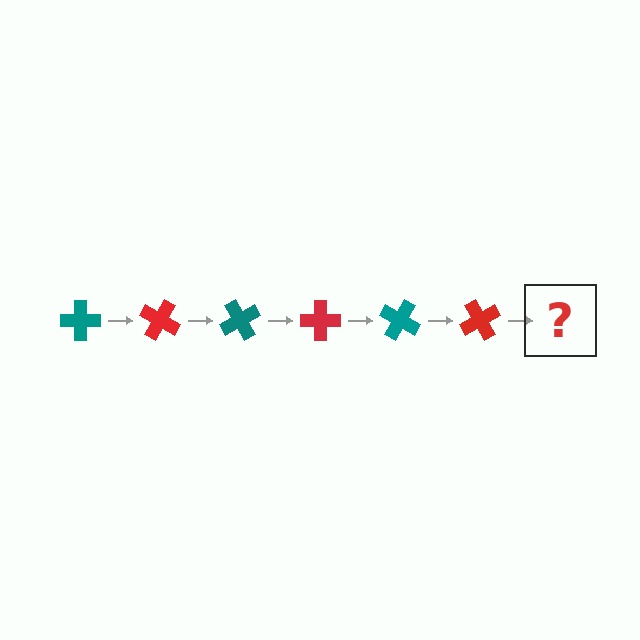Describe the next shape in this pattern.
It should be a teal cross, rotated 180 degrees from the start.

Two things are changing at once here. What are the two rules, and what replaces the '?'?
The two rules are that it rotates 30 degrees each step and the color cycles through teal and red. The '?' should be a teal cross, rotated 180 degrees from the start.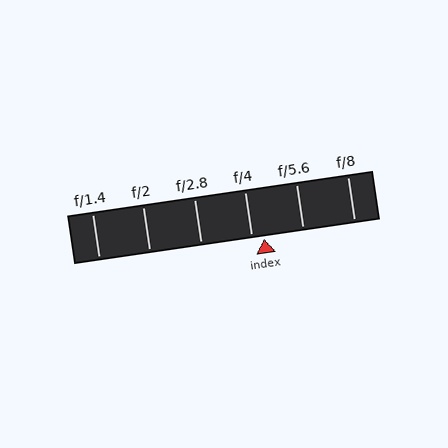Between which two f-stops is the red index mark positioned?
The index mark is between f/4 and f/5.6.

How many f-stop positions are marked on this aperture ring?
There are 6 f-stop positions marked.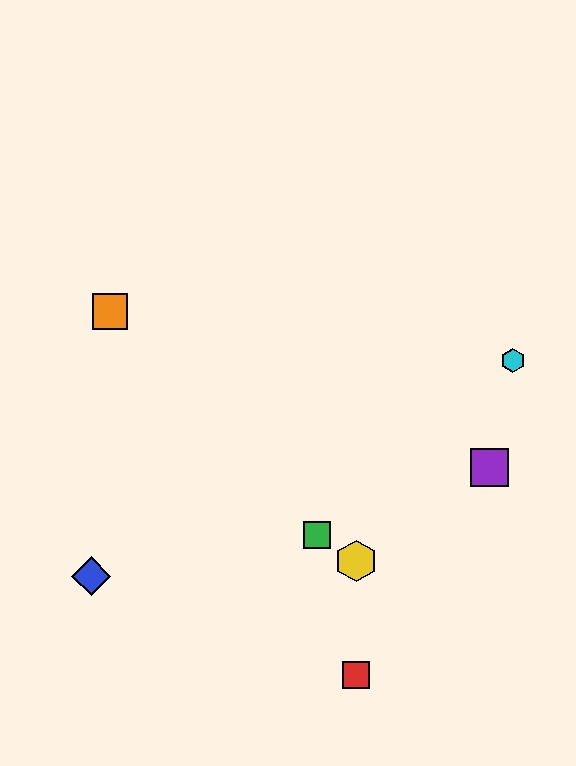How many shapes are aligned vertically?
2 shapes (the red square, the yellow hexagon) are aligned vertically.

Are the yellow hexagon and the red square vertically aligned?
Yes, both are at x≈356.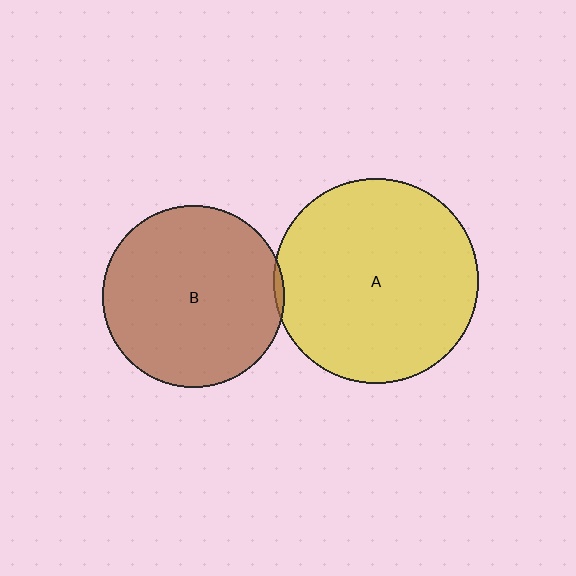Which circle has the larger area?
Circle A (yellow).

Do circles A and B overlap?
Yes.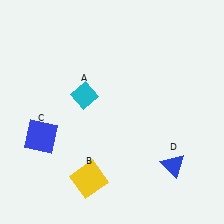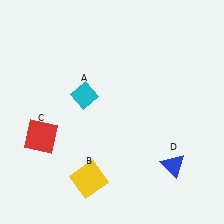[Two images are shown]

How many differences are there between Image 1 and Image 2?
There is 1 difference between the two images.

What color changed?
The square (C) changed from blue in Image 1 to red in Image 2.